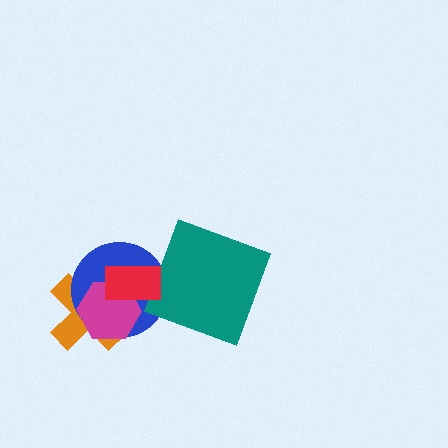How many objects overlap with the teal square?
0 objects overlap with the teal square.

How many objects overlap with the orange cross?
3 objects overlap with the orange cross.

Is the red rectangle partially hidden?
No, no other shape covers it.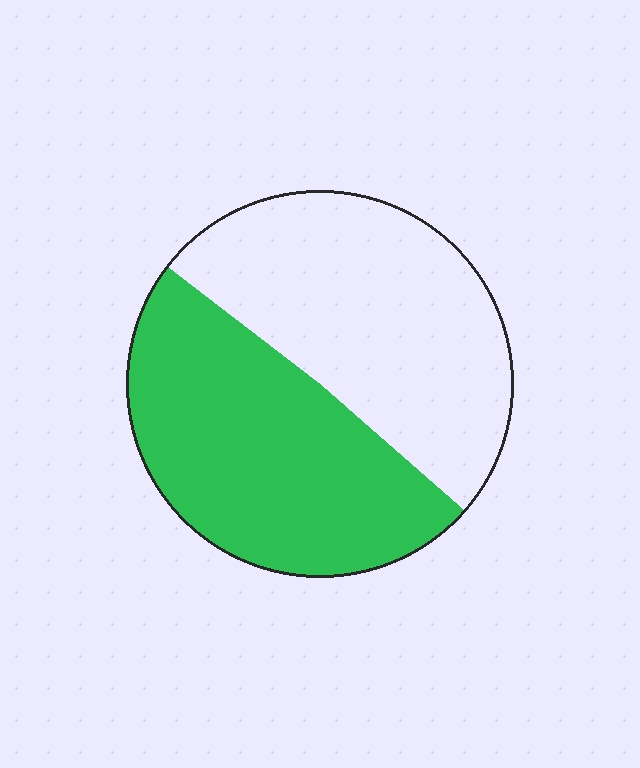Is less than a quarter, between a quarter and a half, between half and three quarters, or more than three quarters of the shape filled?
Between a quarter and a half.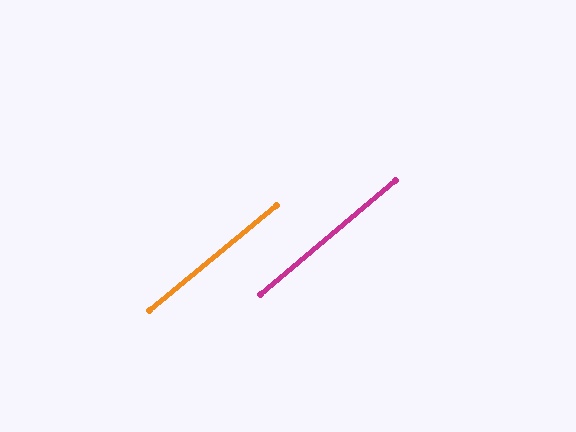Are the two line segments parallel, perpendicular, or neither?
Parallel — their directions differ by only 0.5°.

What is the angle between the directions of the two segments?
Approximately 1 degree.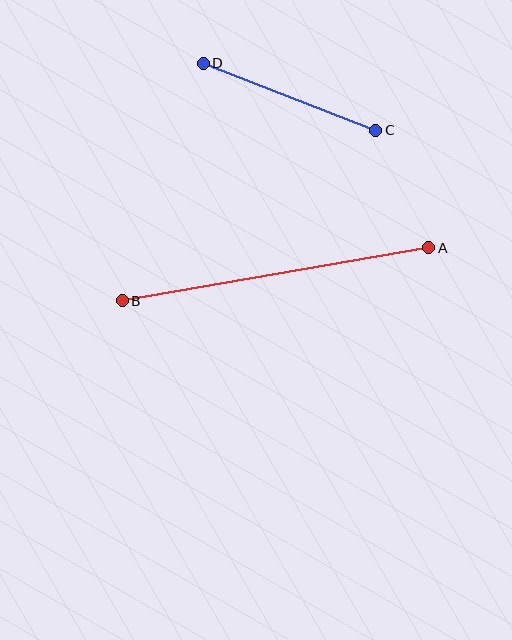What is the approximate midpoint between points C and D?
The midpoint is at approximately (289, 97) pixels.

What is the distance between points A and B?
The distance is approximately 311 pixels.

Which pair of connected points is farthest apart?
Points A and B are farthest apart.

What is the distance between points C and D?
The distance is approximately 185 pixels.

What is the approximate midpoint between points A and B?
The midpoint is at approximately (275, 274) pixels.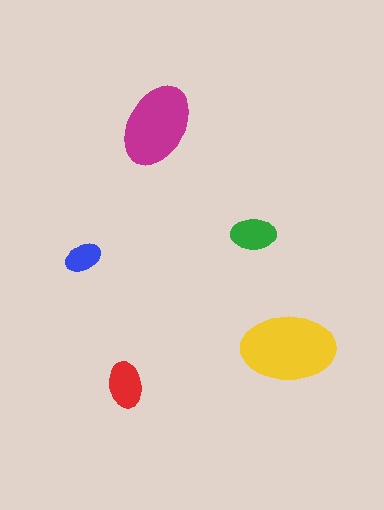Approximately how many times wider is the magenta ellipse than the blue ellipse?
About 2.5 times wider.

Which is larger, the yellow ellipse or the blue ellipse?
The yellow one.